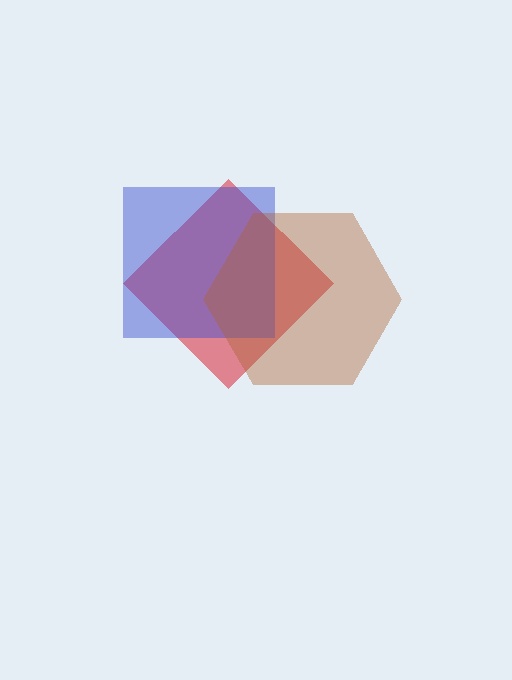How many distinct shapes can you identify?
There are 3 distinct shapes: a red diamond, a blue square, a brown hexagon.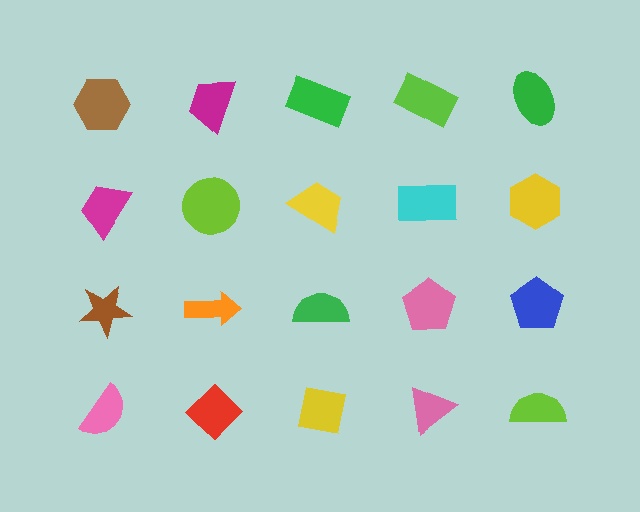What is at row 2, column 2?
A lime circle.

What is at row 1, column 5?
A green ellipse.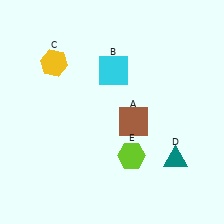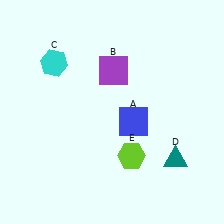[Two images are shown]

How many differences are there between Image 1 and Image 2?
There are 3 differences between the two images.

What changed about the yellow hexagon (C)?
In Image 1, C is yellow. In Image 2, it changed to cyan.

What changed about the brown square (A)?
In Image 1, A is brown. In Image 2, it changed to blue.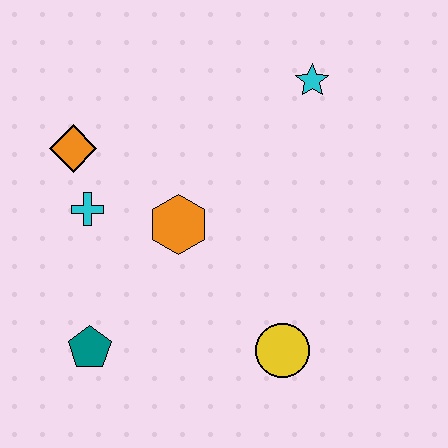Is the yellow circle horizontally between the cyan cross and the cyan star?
Yes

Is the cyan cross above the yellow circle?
Yes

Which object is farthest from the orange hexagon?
The cyan star is farthest from the orange hexagon.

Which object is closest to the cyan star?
The orange hexagon is closest to the cyan star.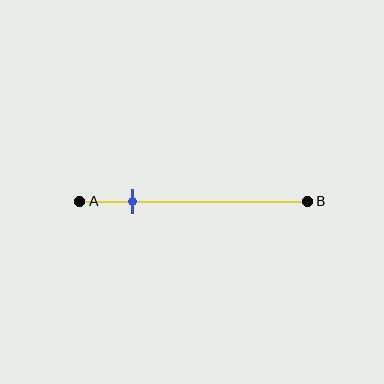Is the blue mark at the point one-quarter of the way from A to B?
Yes, the mark is approximately at the one-quarter point.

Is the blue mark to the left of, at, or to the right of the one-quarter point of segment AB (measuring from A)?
The blue mark is approximately at the one-quarter point of segment AB.